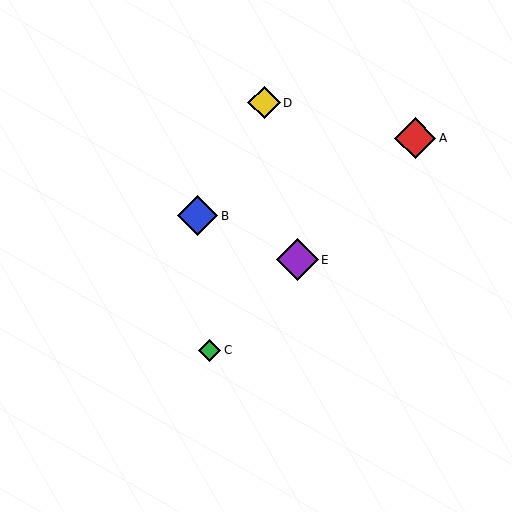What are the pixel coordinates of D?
Object D is at (264, 103).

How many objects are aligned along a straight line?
3 objects (A, C, E) are aligned along a straight line.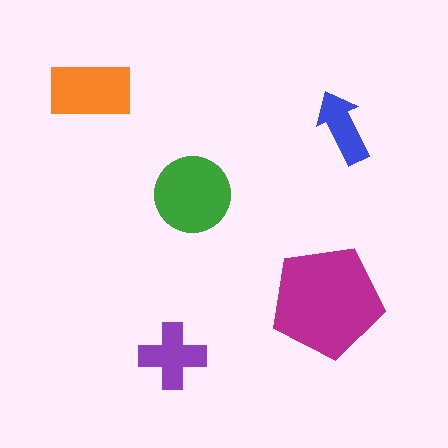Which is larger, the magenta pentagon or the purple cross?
The magenta pentagon.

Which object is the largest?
The magenta pentagon.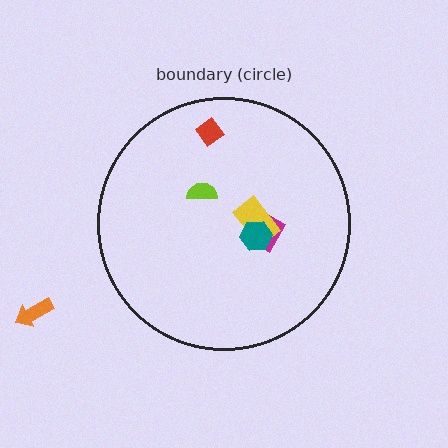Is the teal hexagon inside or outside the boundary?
Inside.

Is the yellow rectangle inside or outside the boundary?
Inside.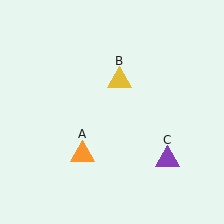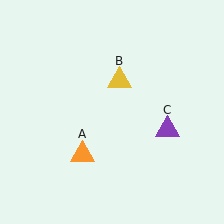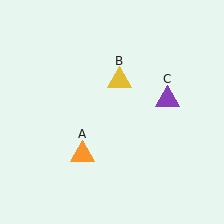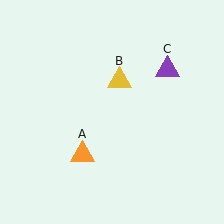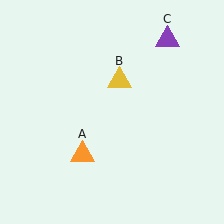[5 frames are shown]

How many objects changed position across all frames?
1 object changed position: purple triangle (object C).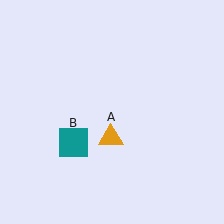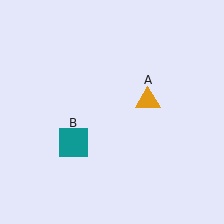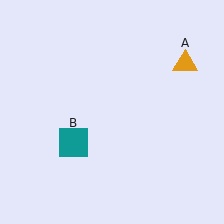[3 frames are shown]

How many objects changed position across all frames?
1 object changed position: orange triangle (object A).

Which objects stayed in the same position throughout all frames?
Teal square (object B) remained stationary.